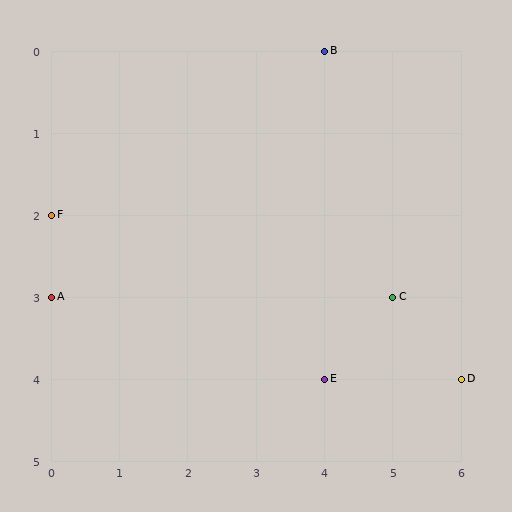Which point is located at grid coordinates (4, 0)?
Point B is at (4, 0).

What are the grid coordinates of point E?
Point E is at grid coordinates (4, 4).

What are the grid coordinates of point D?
Point D is at grid coordinates (6, 4).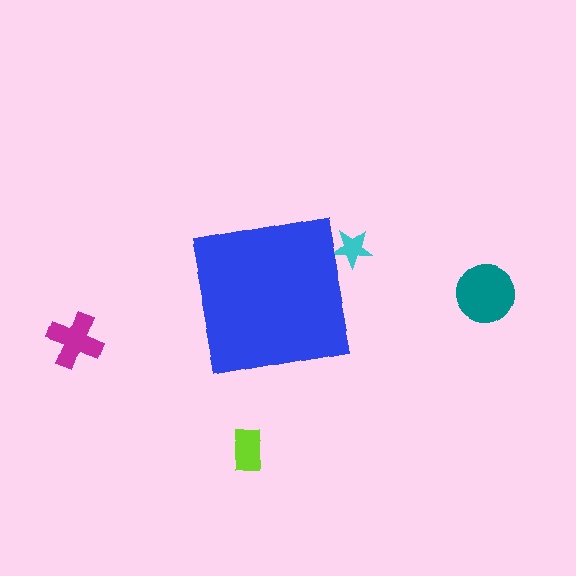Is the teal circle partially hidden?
No, the teal circle is fully visible.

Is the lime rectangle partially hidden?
No, the lime rectangle is fully visible.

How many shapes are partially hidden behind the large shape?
1 shape is partially hidden.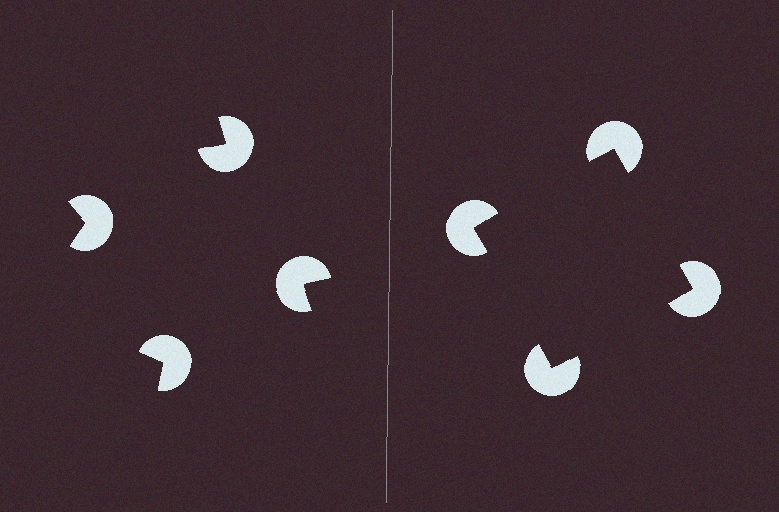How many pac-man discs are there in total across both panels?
8 — 4 on each side.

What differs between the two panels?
The pac-man discs are positioned identically on both sides; only the wedge orientations differ. On the right they align to a square; on the left they are misaligned.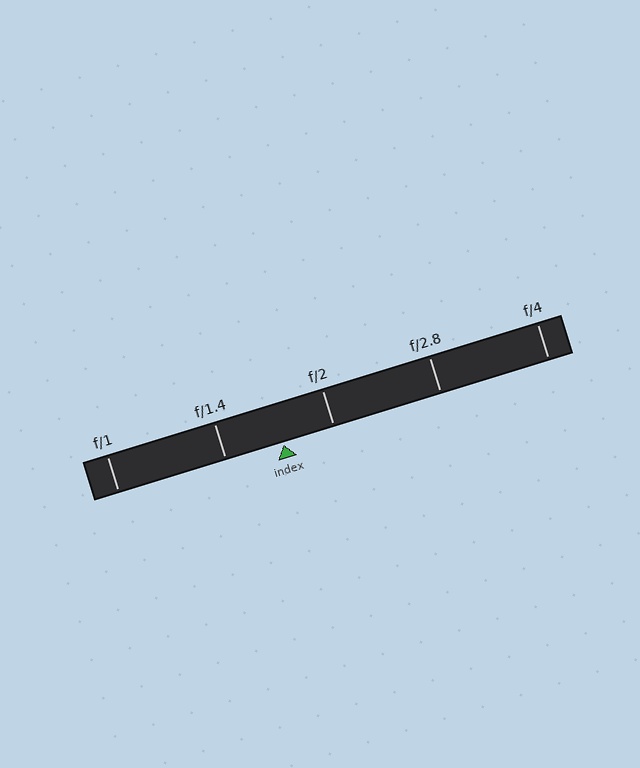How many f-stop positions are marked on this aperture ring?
There are 5 f-stop positions marked.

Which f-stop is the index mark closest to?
The index mark is closest to f/2.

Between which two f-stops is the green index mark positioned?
The index mark is between f/1.4 and f/2.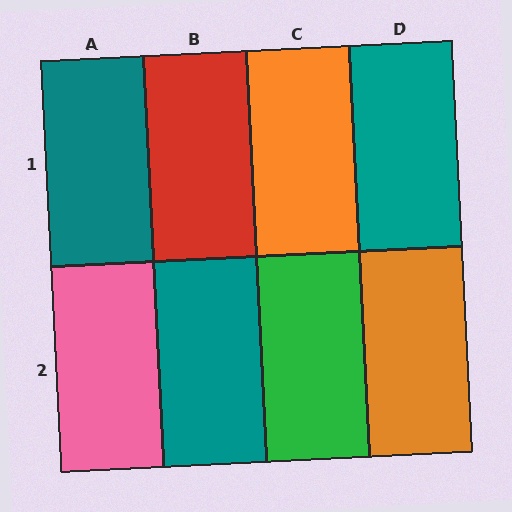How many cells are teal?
3 cells are teal.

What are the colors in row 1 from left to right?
Teal, red, orange, teal.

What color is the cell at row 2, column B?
Teal.